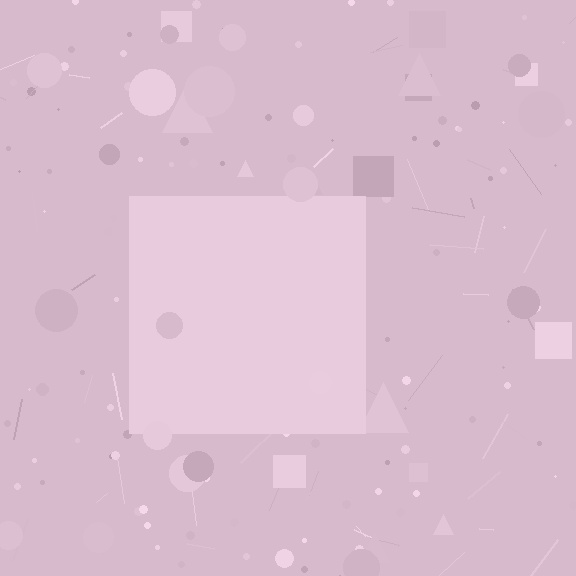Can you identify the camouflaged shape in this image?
The camouflaged shape is a square.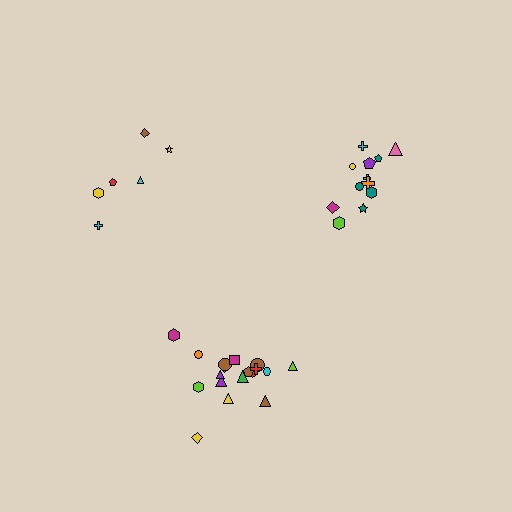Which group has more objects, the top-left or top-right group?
The top-right group.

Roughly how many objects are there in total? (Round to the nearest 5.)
Roughly 35 objects in total.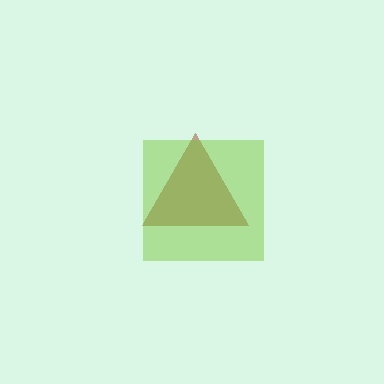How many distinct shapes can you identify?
There are 2 distinct shapes: a brown triangle, a lime square.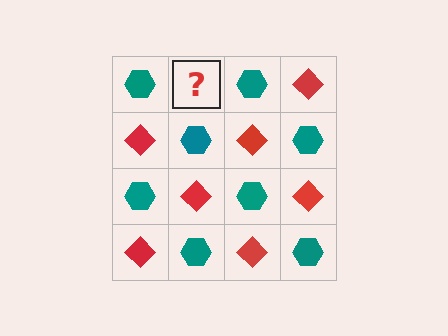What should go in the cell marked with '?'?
The missing cell should contain a red diamond.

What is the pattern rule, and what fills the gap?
The rule is that it alternates teal hexagon and red diamond in a checkerboard pattern. The gap should be filled with a red diamond.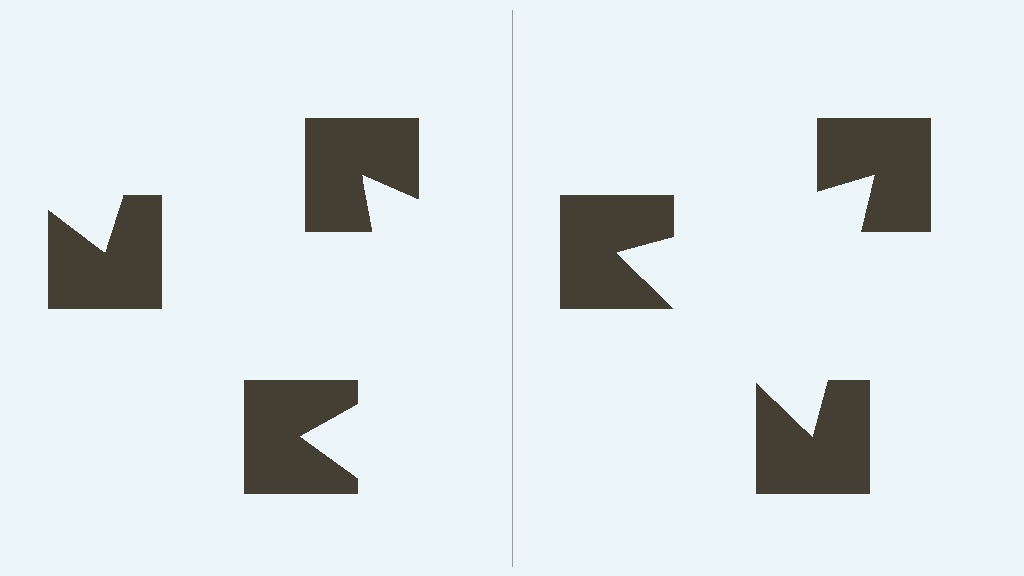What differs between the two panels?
The notched squares are positioned identically on both sides; only the wedge orientations differ. On the right they align to a triangle; on the left they are misaligned.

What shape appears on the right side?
An illusory triangle.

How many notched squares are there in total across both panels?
6 — 3 on each side.